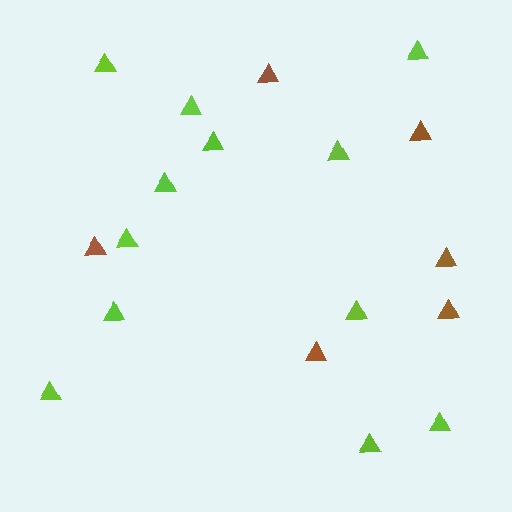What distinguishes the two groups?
There are 2 groups: one group of lime triangles (12) and one group of brown triangles (6).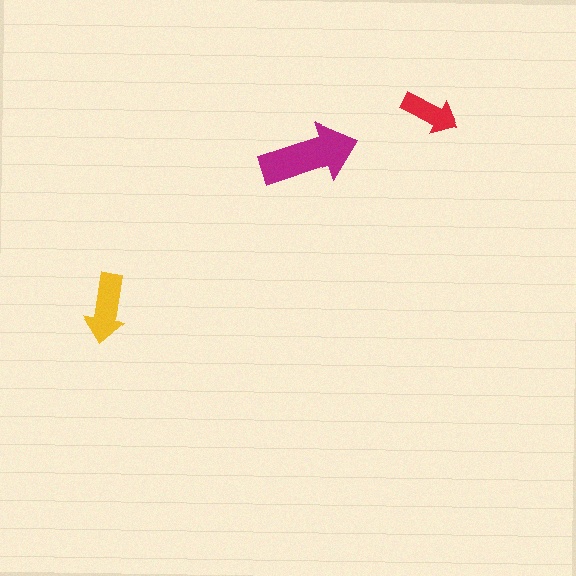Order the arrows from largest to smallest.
the magenta one, the yellow one, the red one.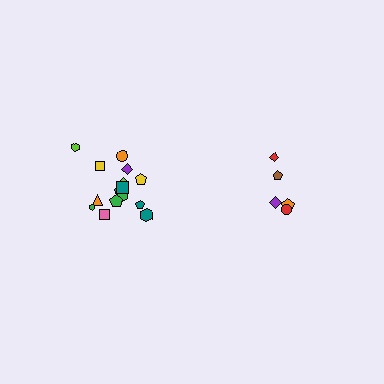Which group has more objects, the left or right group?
The left group.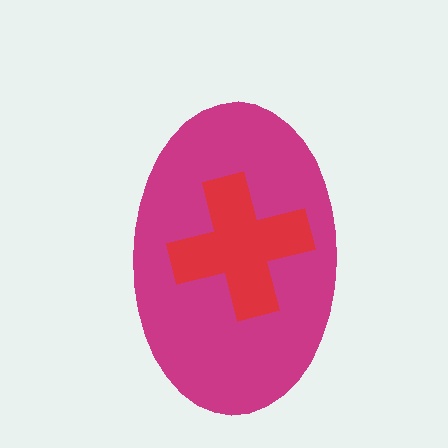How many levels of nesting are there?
2.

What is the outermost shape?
The magenta ellipse.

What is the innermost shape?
The red cross.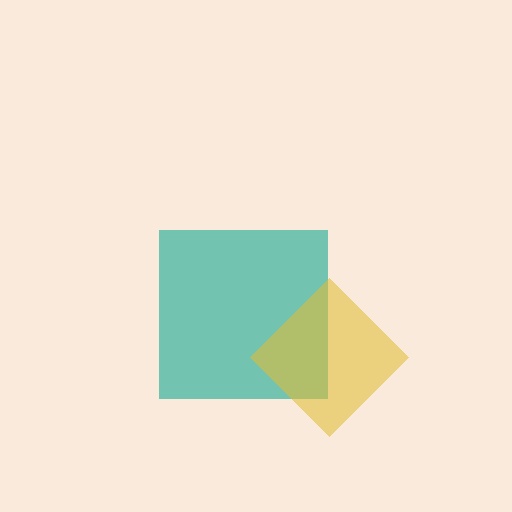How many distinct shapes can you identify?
There are 2 distinct shapes: a teal square, a yellow diamond.